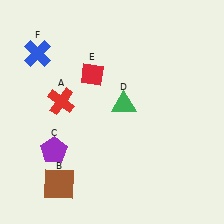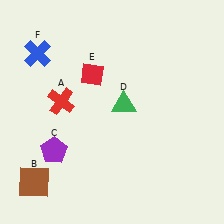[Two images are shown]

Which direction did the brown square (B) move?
The brown square (B) moved left.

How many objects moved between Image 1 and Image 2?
1 object moved between the two images.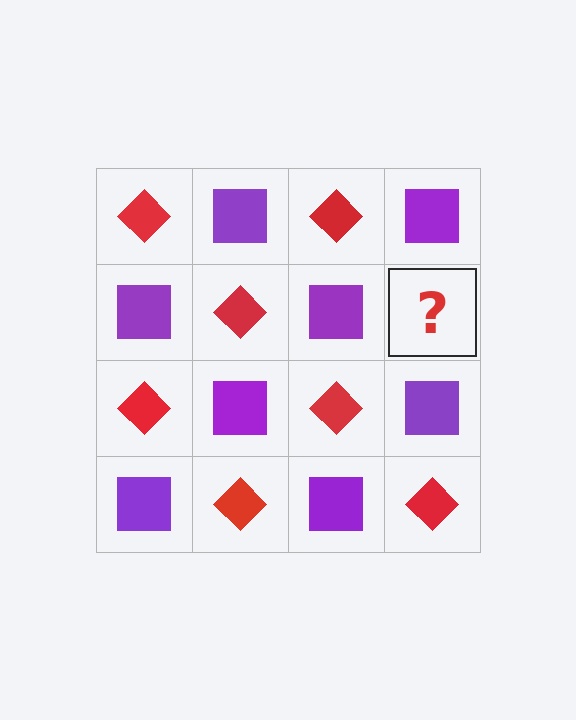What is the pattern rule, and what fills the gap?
The rule is that it alternates red diamond and purple square in a checkerboard pattern. The gap should be filled with a red diamond.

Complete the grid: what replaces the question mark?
The question mark should be replaced with a red diamond.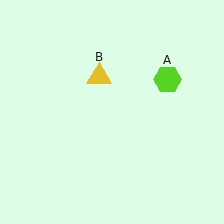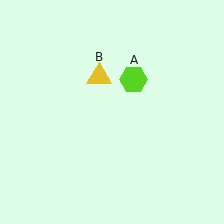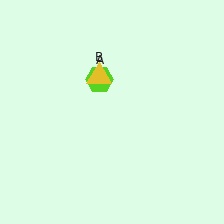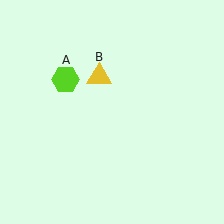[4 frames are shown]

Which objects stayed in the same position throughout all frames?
Yellow triangle (object B) remained stationary.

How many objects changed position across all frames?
1 object changed position: lime hexagon (object A).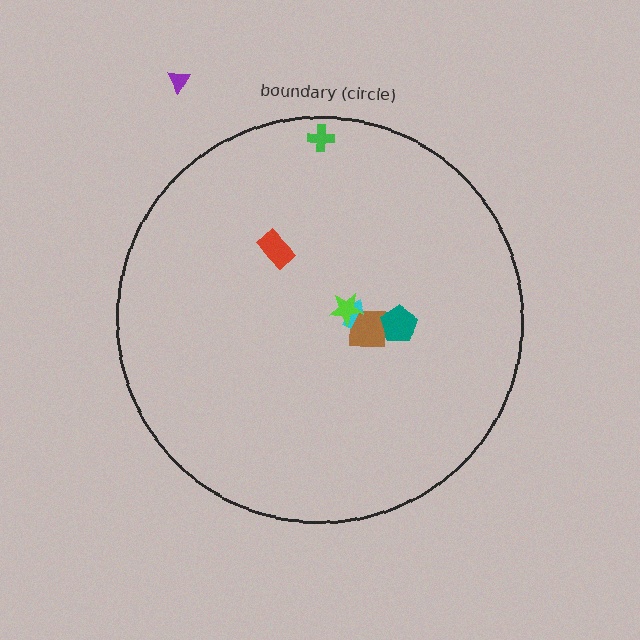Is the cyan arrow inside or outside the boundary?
Inside.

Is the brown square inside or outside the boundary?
Inside.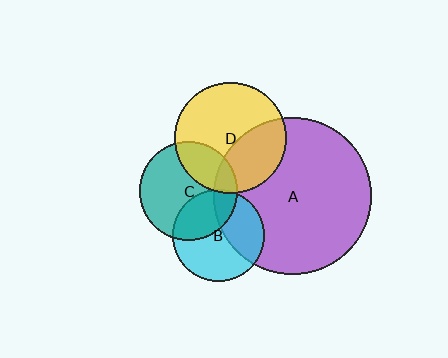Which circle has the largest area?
Circle A (purple).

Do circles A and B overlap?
Yes.